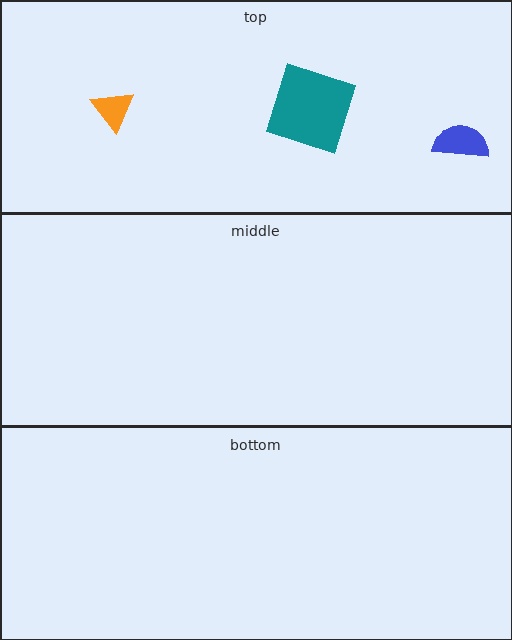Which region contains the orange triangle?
The top region.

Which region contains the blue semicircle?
The top region.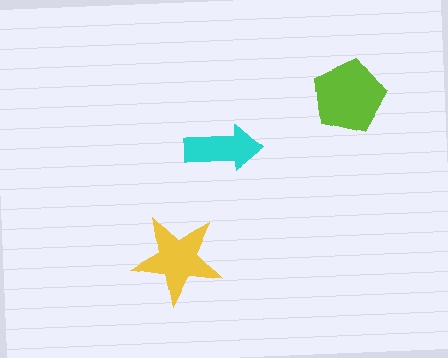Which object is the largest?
The lime pentagon.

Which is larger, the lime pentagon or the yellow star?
The lime pentagon.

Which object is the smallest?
The cyan arrow.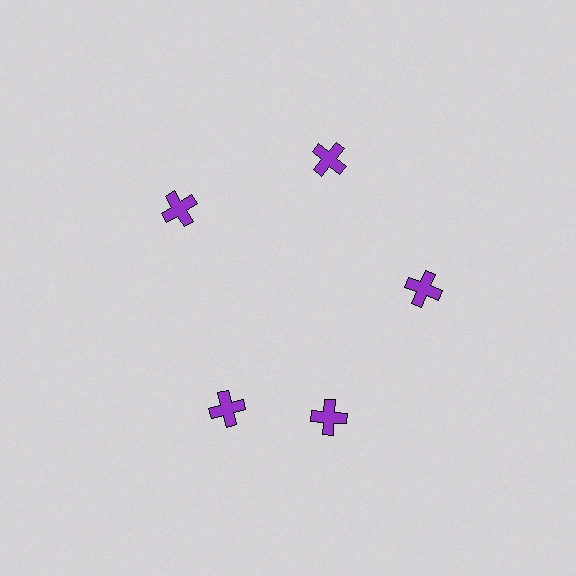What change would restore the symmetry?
The symmetry would be restored by rotating it back into even spacing with its neighbors so that all 5 crosses sit at equal angles and equal distance from the center.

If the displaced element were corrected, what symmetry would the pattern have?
It would have 5-fold rotational symmetry — the pattern would map onto itself every 72 degrees.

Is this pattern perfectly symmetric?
No. The 5 purple crosses are arranged in a ring, but one element near the 8 o'clock position is rotated out of alignment along the ring, breaking the 5-fold rotational symmetry.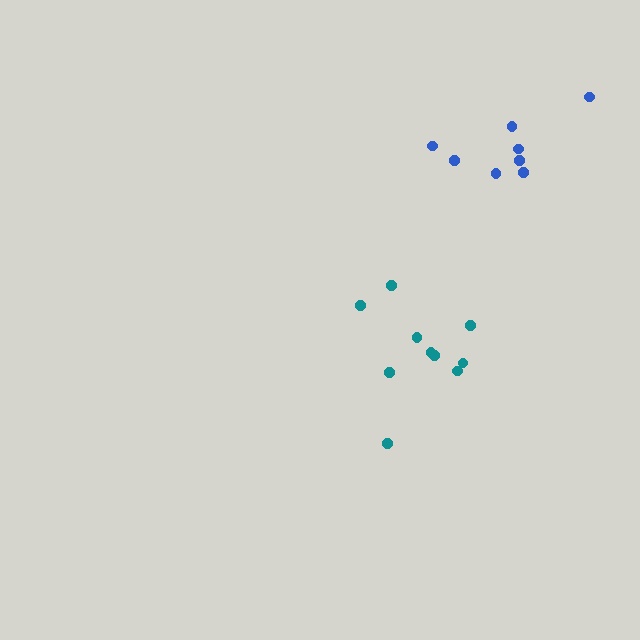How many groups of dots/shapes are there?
There are 2 groups.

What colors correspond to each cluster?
The clusters are colored: teal, blue.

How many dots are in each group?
Group 1: 10 dots, Group 2: 8 dots (18 total).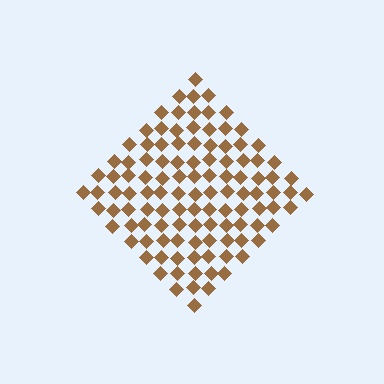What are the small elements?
The small elements are diamonds.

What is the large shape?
The large shape is a diamond.